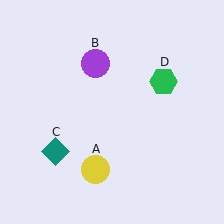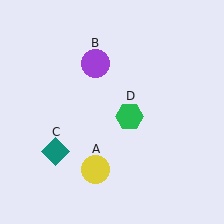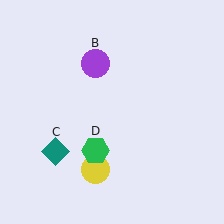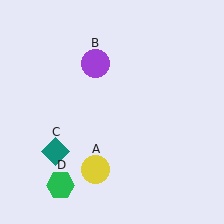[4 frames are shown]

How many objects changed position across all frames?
1 object changed position: green hexagon (object D).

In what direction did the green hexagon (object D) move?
The green hexagon (object D) moved down and to the left.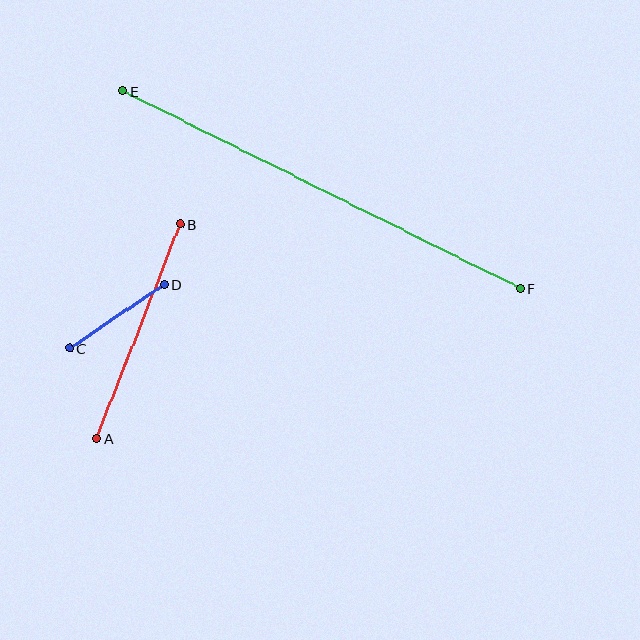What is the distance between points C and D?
The distance is approximately 114 pixels.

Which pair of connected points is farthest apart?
Points E and F are farthest apart.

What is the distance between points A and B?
The distance is approximately 230 pixels.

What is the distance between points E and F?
The distance is approximately 443 pixels.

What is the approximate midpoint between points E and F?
The midpoint is at approximately (321, 190) pixels.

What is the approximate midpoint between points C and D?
The midpoint is at approximately (117, 317) pixels.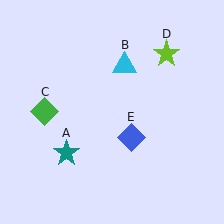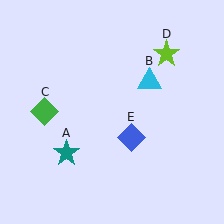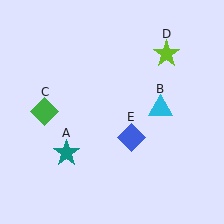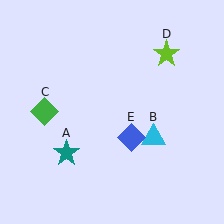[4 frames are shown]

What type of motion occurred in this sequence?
The cyan triangle (object B) rotated clockwise around the center of the scene.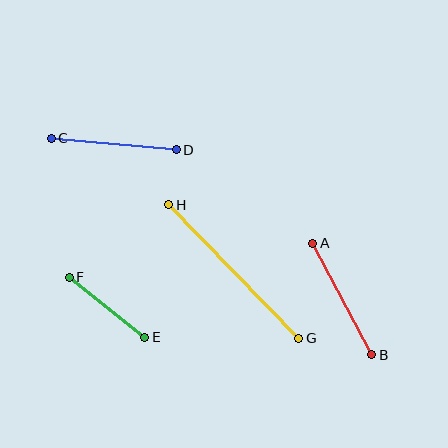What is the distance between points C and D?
The distance is approximately 126 pixels.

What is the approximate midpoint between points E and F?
The midpoint is at approximately (107, 307) pixels.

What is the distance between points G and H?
The distance is approximately 187 pixels.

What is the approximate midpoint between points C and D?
The midpoint is at approximately (114, 144) pixels.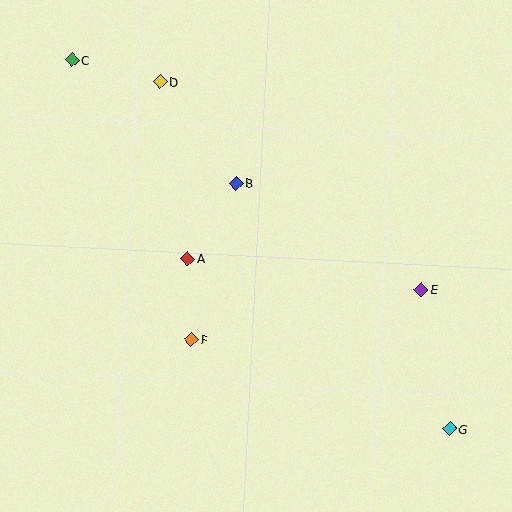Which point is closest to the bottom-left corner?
Point F is closest to the bottom-left corner.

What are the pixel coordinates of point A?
Point A is at (187, 259).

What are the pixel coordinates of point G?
Point G is at (450, 429).